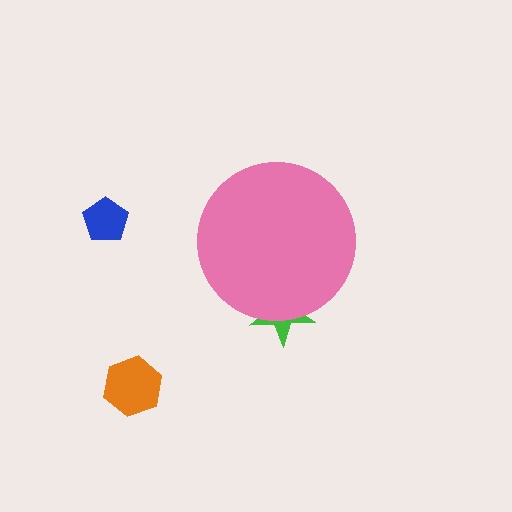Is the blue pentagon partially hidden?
No, the blue pentagon is fully visible.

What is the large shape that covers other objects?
A pink circle.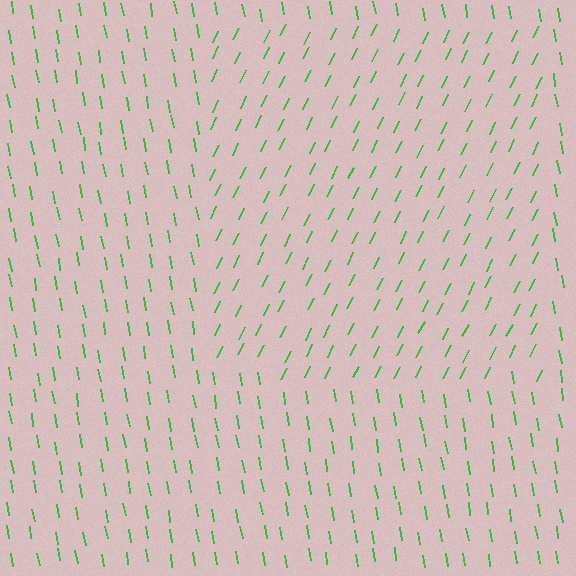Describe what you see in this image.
The image is filled with small green line segments. A rectangle region in the image has lines oriented differently from the surrounding lines, creating a visible texture boundary.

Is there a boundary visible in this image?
Yes, there is a texture boundary formed by a change in line orientation.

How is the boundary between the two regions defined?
The boundary is defined purely by a change in line orientation (approximately 36 degrees difference). All lines are the same color and thickness.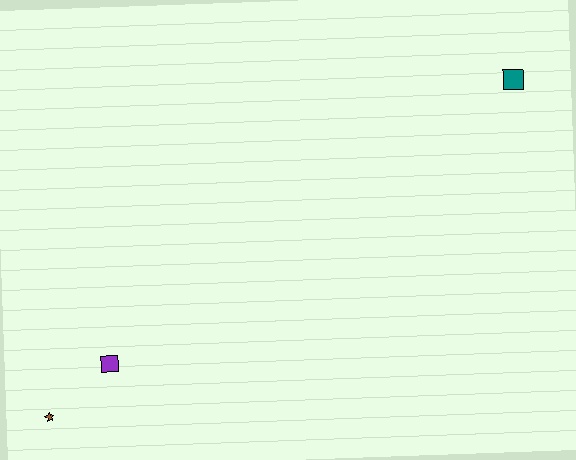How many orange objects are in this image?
There are no orange objects.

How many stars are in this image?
There is 1 star.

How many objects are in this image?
There are 3 objects.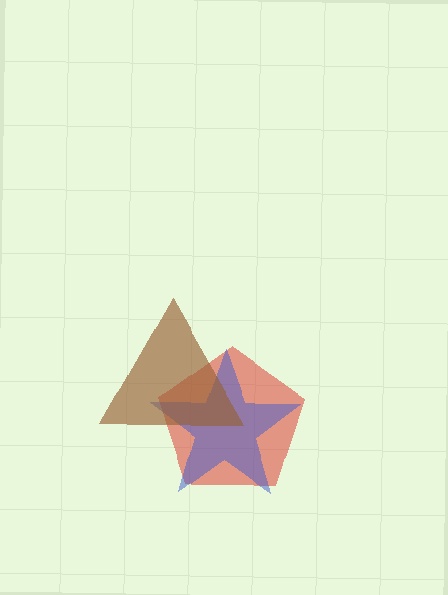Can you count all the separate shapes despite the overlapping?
Yes, there are 3 separate shapes.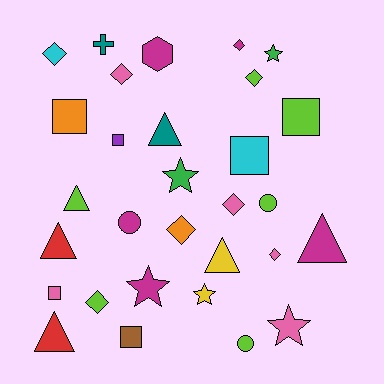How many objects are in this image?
There are 30 objects.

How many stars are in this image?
There are 5 stars.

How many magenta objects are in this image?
There are 5 magenta objects.